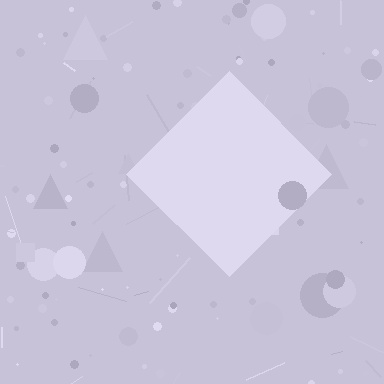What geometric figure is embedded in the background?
A diamond is embedded in the background.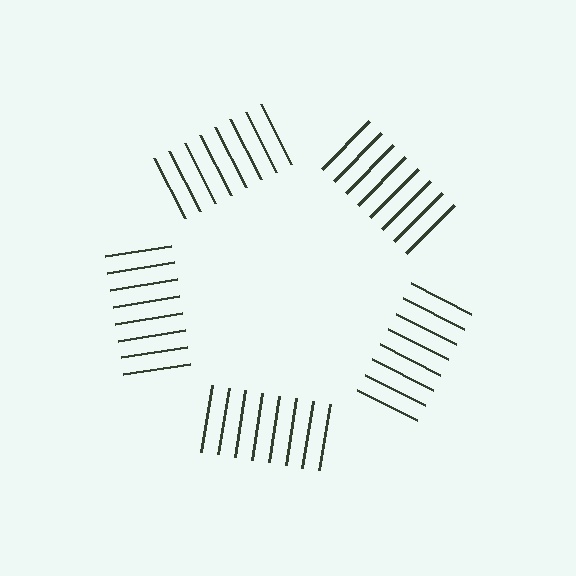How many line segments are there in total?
40 — 8 along each of the 5 edges.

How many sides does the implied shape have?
5 sides — the line-ends trace a pentagon.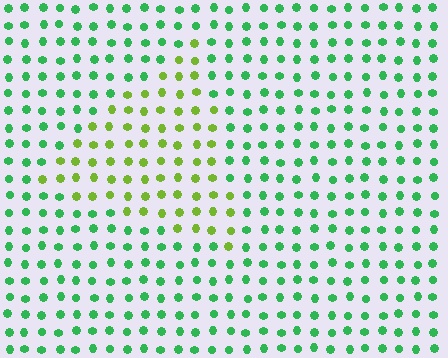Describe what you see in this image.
The image is filled with small green elements in a uniform arrangement. A triangle-shaped region is visible where the elements are tinted to a slightly different hue, forming a subtle color boundary.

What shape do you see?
I see a triangle.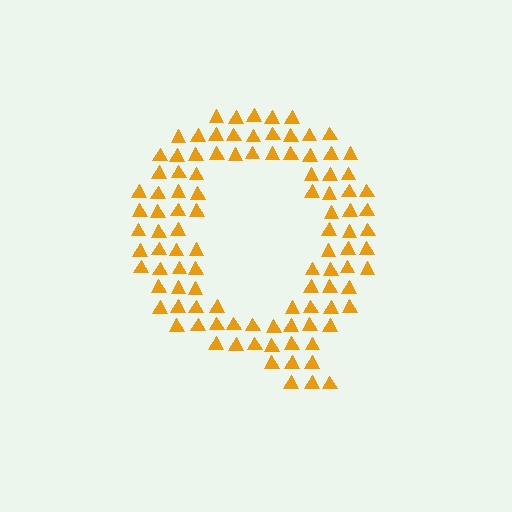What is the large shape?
The large shape is the letter Q.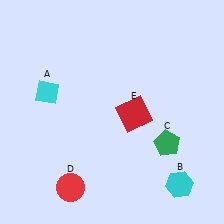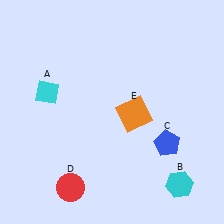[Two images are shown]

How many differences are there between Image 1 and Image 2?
There are 2 differences between the two images.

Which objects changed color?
C changed from green to blue. E changed from red to orange.